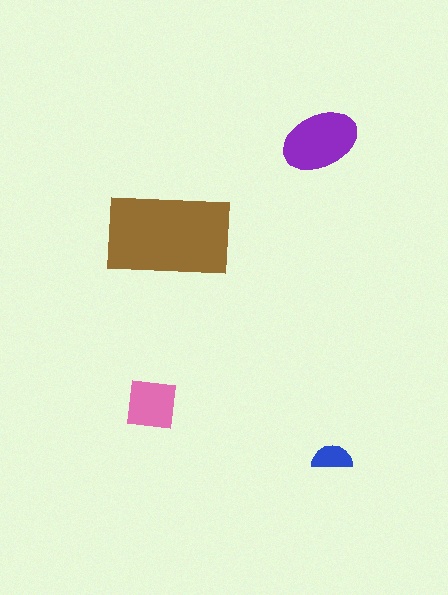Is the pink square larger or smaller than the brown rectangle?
Smaller.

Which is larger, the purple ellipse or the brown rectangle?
The brown rectangle.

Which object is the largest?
The brown rectangle.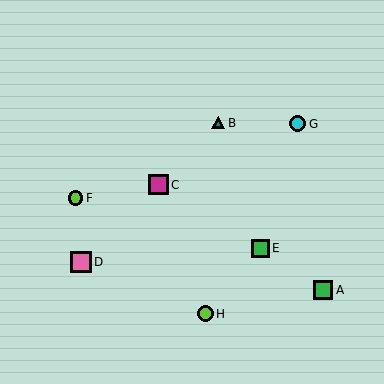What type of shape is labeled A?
Shape A is a green square.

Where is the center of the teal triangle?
The center of the teal triangle is at (218, 123).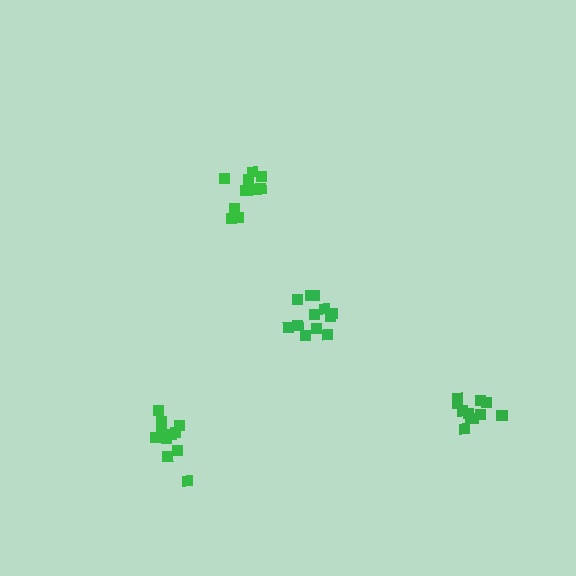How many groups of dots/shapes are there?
There are 4 groups.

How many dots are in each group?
Group 1: 11 dots, Group 2: 12 dots, Group 3: 11 dots, Group 4: 11 dots (45 total).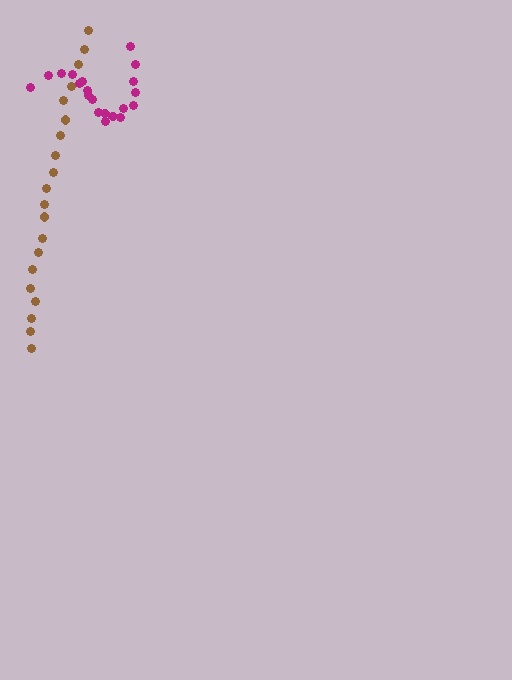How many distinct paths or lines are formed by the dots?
There are 2 distinct paths.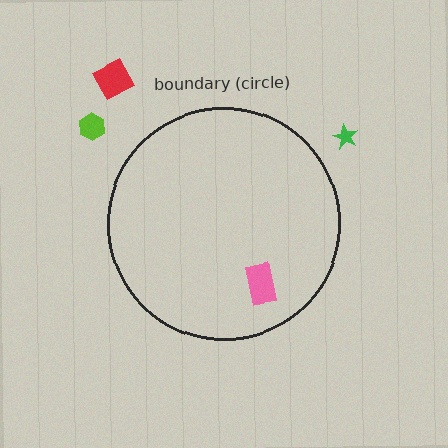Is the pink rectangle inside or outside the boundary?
Inside.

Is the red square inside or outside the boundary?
Outside.